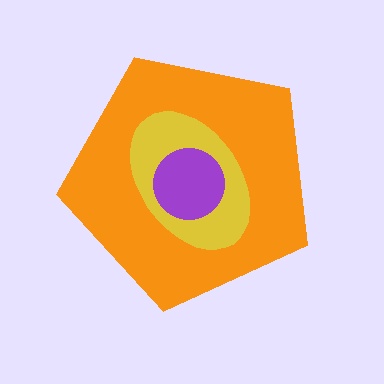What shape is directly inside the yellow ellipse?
The purple circle.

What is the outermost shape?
The orange pentagon.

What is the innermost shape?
The purple circle.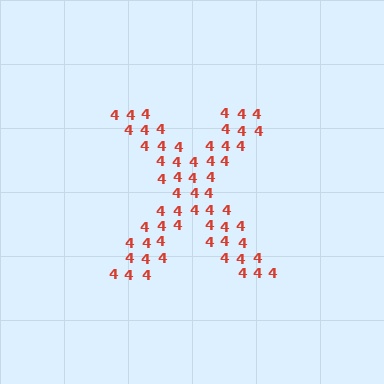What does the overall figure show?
The overall figure shows the letter X.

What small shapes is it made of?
It is made of small digit 4's.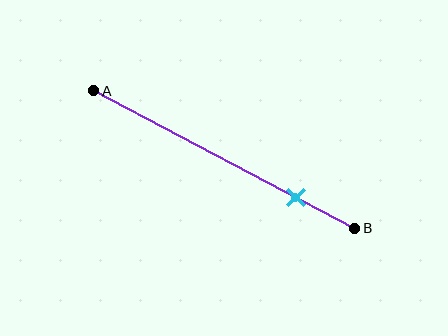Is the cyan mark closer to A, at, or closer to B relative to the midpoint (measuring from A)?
The cyan mark is closer to point B than the midpoint of segment AB.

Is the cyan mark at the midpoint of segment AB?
No, the mark is at about 80% from A, not at the 50% midpoint.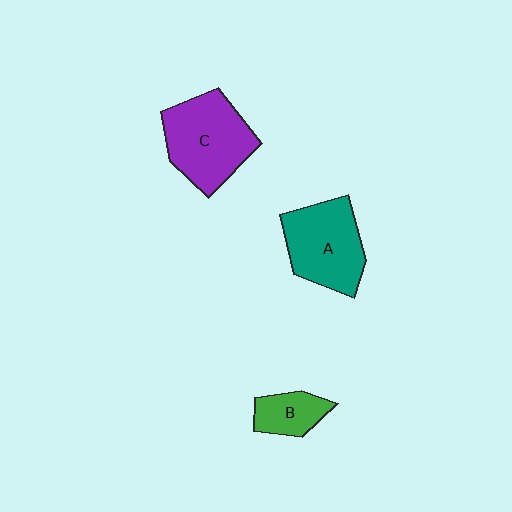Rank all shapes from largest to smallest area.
From largest to smallest: C (purple), A (teal), B (green).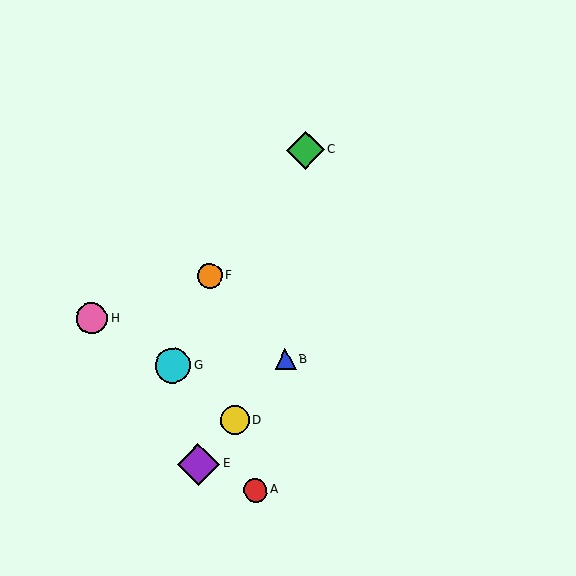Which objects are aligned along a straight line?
Objects B, D, E are aligned along a straight line.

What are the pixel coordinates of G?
Object G is at (173, 366).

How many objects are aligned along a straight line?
3 objects (B, D, E) are aligned along a straight line.